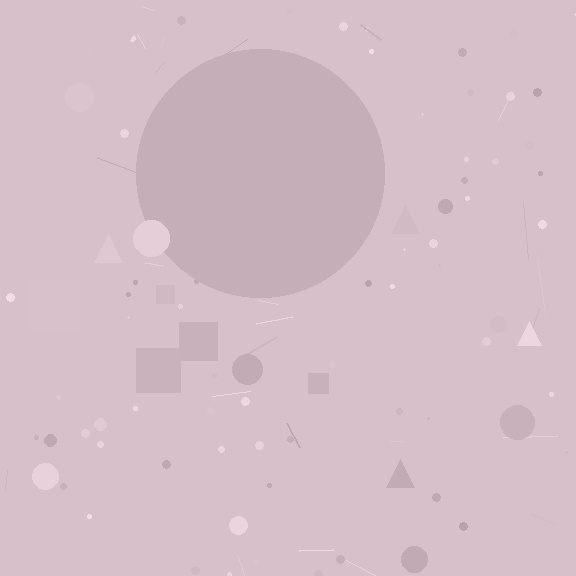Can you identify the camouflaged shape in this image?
The camouflaged shape is a circle.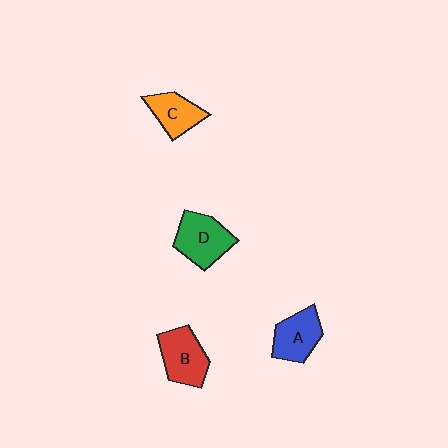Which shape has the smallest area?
Shape C (orange).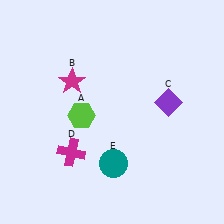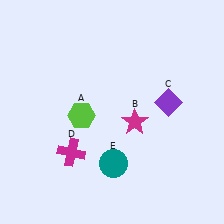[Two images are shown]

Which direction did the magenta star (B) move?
The magenta star (B) moved right.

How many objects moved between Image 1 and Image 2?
1 object moved between the two images.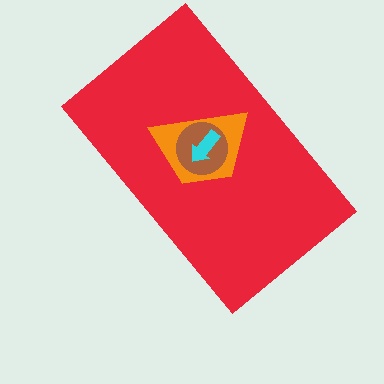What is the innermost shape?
The cyan arrow.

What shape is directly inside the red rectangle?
The orange trapezoid.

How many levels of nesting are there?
4.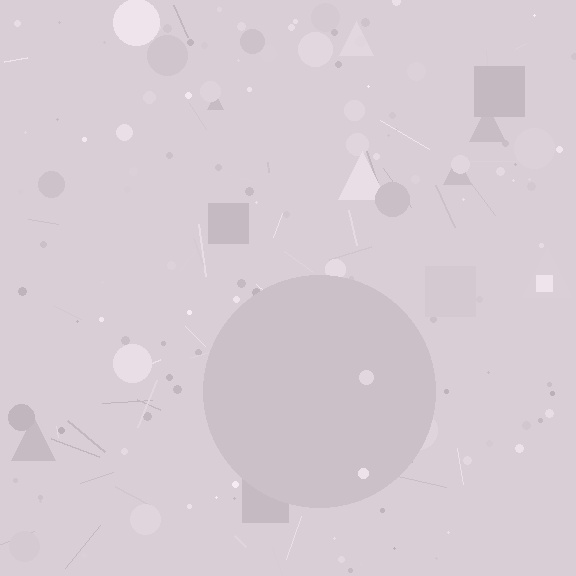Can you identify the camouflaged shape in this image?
The camouflaged shape is a circle.